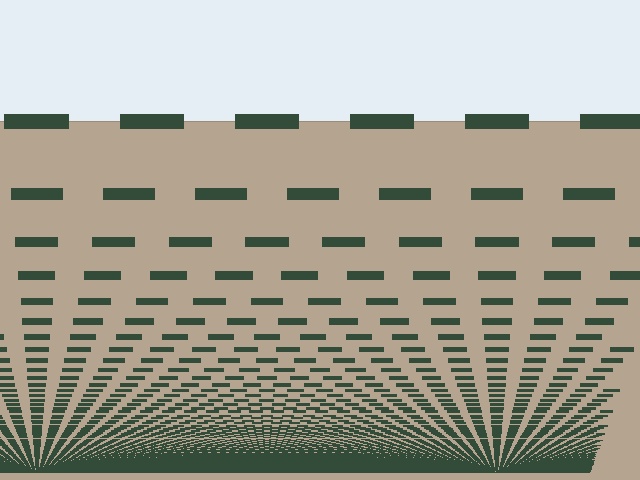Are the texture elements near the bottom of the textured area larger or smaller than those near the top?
Smaller. The gradient is inverted — elements near the bottom are smaller and denser.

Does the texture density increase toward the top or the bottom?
Density increases toward the bottom.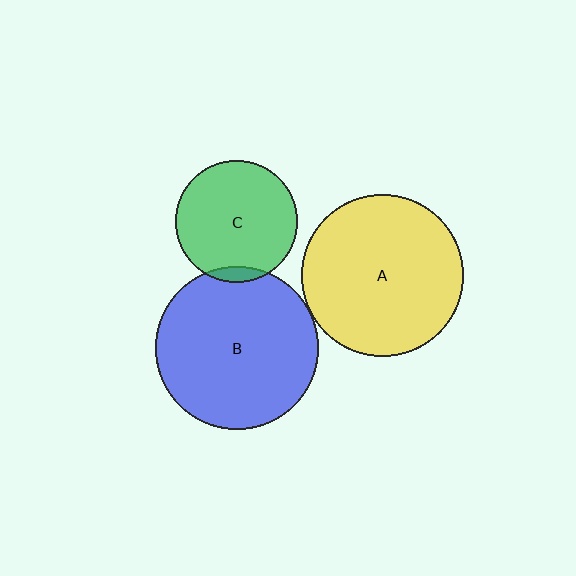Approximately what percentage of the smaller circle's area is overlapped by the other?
Approximately 5%.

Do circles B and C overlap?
Yes.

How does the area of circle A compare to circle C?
Approximately 1.8 times.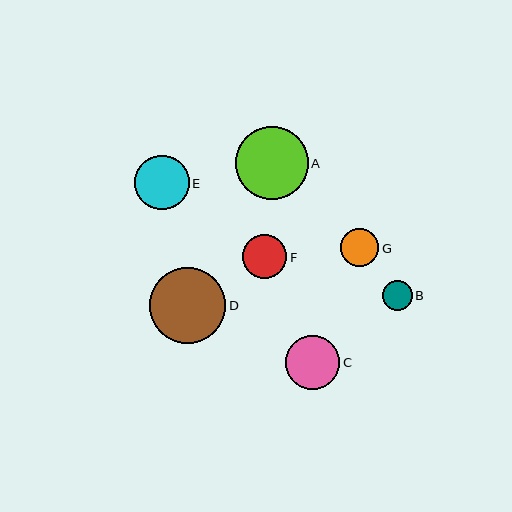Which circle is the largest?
Circle D is the largest with a size of approximately 76 pixels.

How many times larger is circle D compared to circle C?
Circle D is approximately 1.4 times the size of circle C.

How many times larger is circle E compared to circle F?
Circle E is approximately 1.2 times the size of circle F.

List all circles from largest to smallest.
From largest to smallest: D, A, E, C, F, G, B.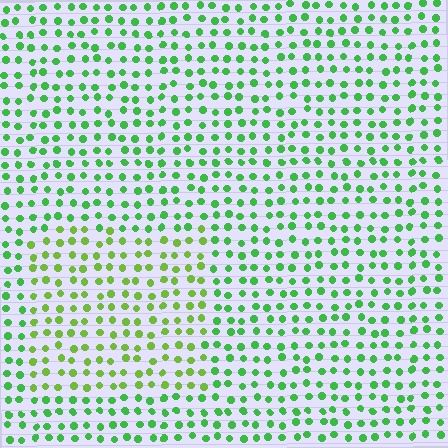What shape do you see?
I see a rectangle.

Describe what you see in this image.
The image is filled with small green elements in a uniform arrangement. A rectangle-shaped region is visible where the elements are tinted to a slightly different hue, forming a subtle color boundary.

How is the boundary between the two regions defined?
The boundary is defined purely by a slight shift in hue (about 29 degrees). Spacing, size, and orientation are identical on both sides.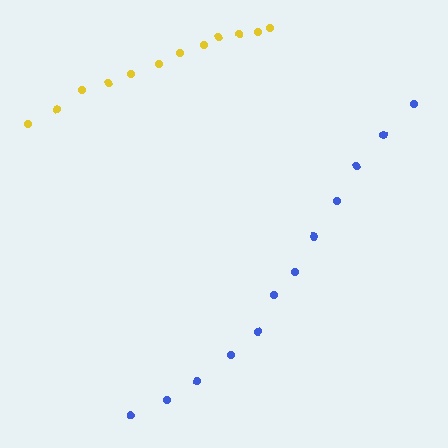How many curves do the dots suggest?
There are 2 distinct paths.